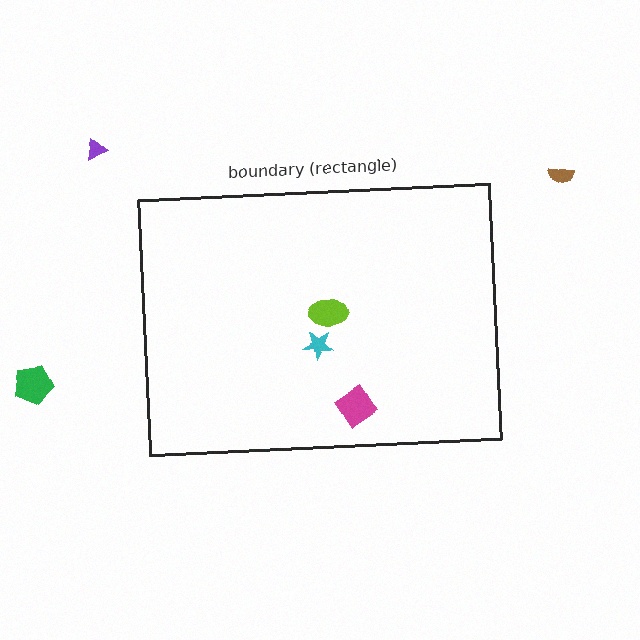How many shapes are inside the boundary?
3 inside, 3 outside.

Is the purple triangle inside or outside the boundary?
Outside.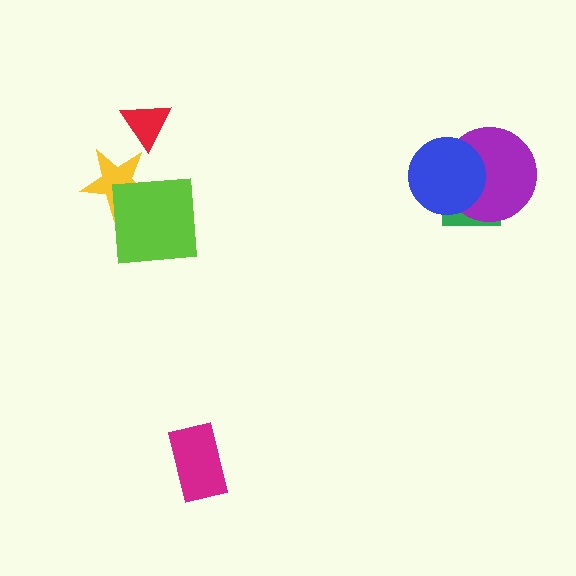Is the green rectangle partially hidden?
Yes, it is partially covered by another shape.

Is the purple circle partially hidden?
Yes, it is partially covered by another shape.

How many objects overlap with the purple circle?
2 objects overlap with the purple circle.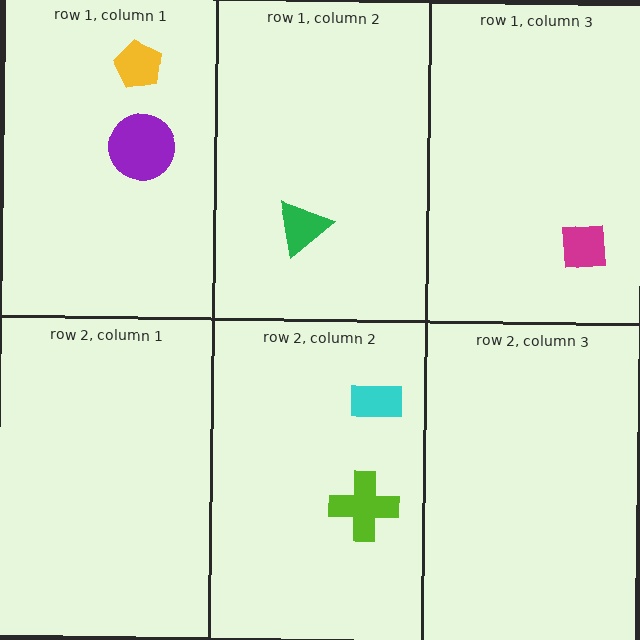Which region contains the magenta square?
The row 1, column 3 region.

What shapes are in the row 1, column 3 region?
The magenta square.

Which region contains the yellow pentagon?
The row 1, column 1 region.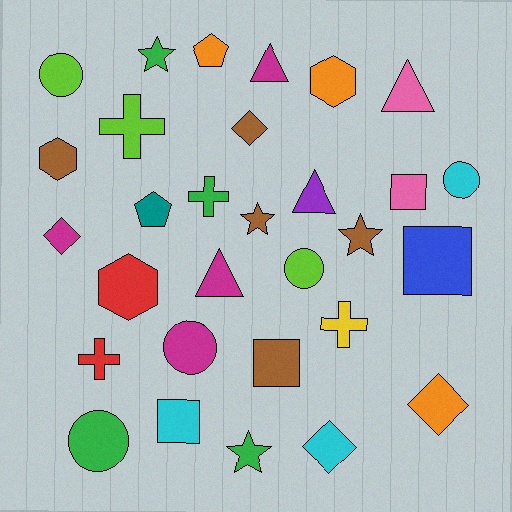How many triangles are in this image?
There are 4 triangles.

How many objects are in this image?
There are 30 objects.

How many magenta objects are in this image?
There are 4 magenta objects.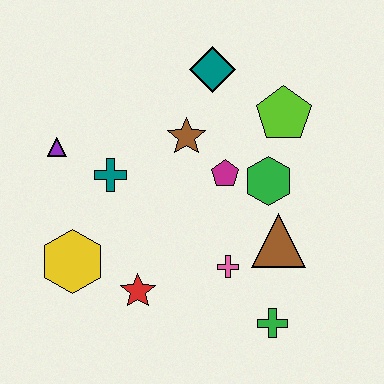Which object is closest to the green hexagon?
The magenta pentagon is closest to the green hexagon.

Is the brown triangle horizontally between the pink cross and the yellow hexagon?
No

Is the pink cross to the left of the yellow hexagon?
No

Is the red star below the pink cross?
Yes